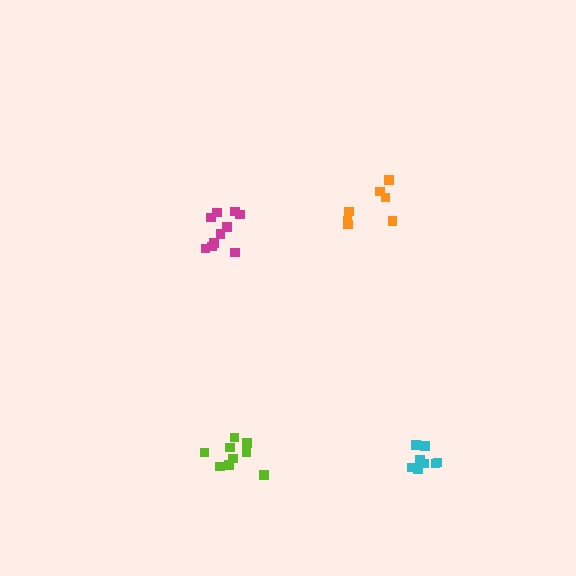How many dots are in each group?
Group 1: 9 dots, Group 2: 9 dots, Group 3: 7 dots, Group 4: 10 dots (35 total).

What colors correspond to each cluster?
The clusters are colored: cyan, lime, orange, magenta.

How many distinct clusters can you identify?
There are 4 distinct clusters.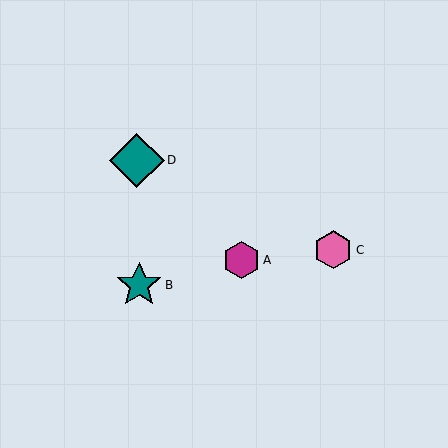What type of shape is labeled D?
Shape D is a teal diamond.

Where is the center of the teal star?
The center of the teal star is at (139, 285).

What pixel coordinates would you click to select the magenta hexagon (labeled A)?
Click at (241, 260) to select the magenta hexagon A.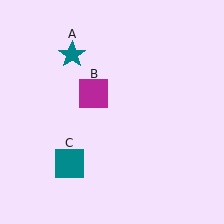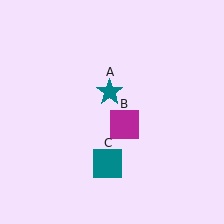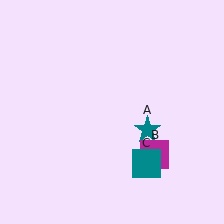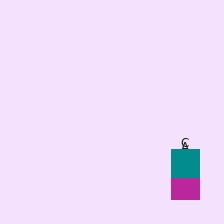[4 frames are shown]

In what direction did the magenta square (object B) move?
The magenta square (object B) moved down and to the right.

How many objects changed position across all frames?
3 objects changed position: teal star (object A), magenta square (object B), teal square (object C).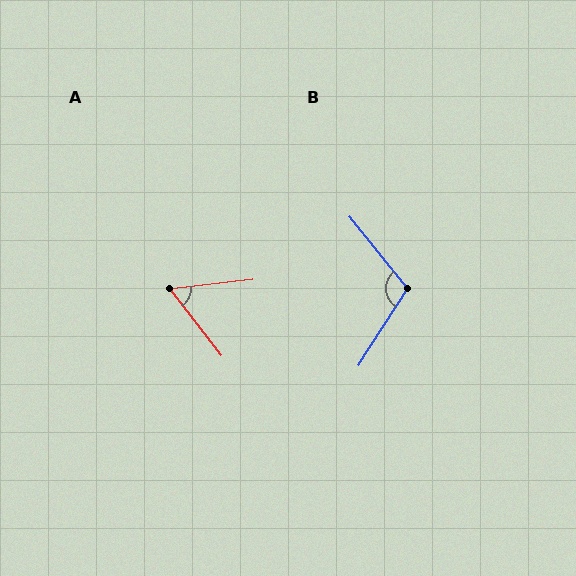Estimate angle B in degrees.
Approximately 108 degrees.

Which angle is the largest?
B, at approximately 108 degrees.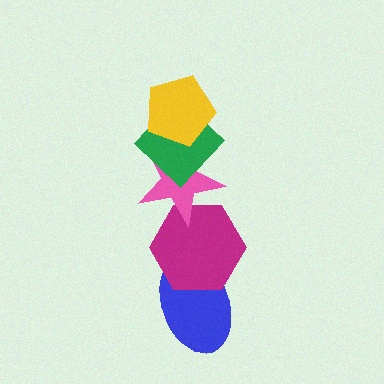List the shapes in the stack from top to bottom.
From top to bottom: the yellow pentagon, the green diamond, the pink star, the magenta hexagon, the blue ellipse.